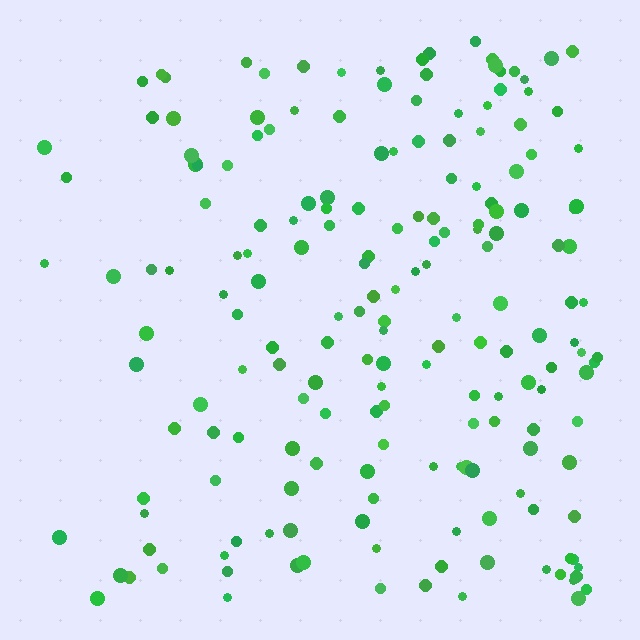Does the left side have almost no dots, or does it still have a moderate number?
Still a moderate number, just noticeably fewer than the right.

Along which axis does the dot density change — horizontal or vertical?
Horizontal.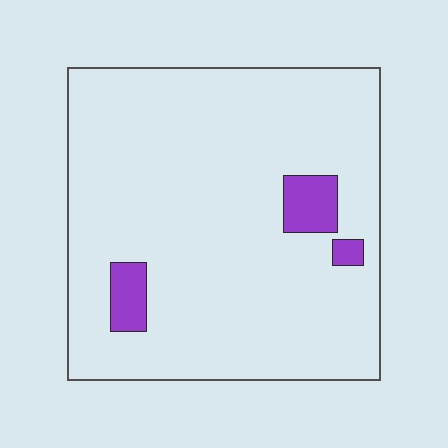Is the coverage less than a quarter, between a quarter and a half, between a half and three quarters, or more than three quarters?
Less than a quarter.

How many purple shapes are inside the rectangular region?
3.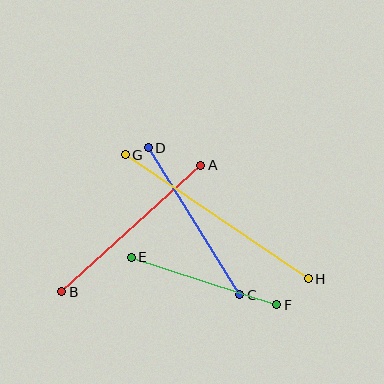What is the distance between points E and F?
The distance is approximately 153 pixels.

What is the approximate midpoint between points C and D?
The midpoint is at approximately (194, 221) pixels.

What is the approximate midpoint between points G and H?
The midpoint is at approximately (217, 217) pixels.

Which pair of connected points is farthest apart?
Points G and H are farthest apart.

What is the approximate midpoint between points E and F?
The midpoint is at approximately (204, 281) pixels.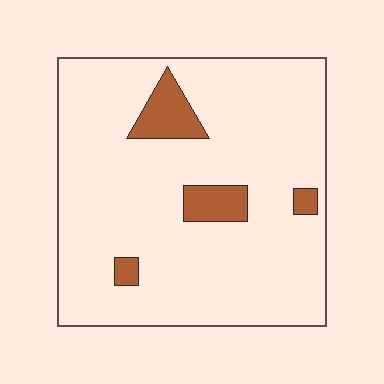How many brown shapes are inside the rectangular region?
4.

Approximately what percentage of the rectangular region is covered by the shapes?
Approximately 10%.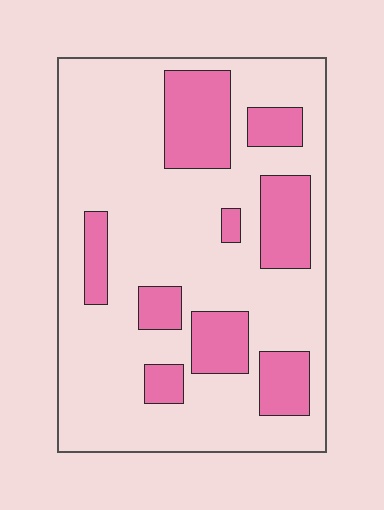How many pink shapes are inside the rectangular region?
9.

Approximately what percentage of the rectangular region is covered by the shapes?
Approximately 25%.